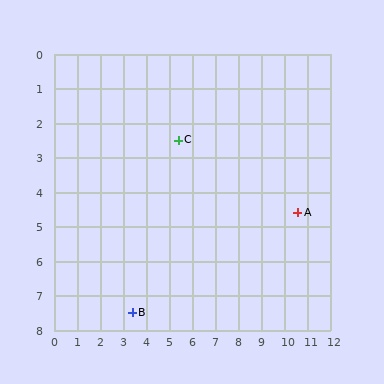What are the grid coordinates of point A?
Point A is at approximately (10.6, 4.6).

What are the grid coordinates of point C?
Point C is at approximately (5.4, 2.5).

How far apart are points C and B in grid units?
Points C and B are about 5.4 grid units apart.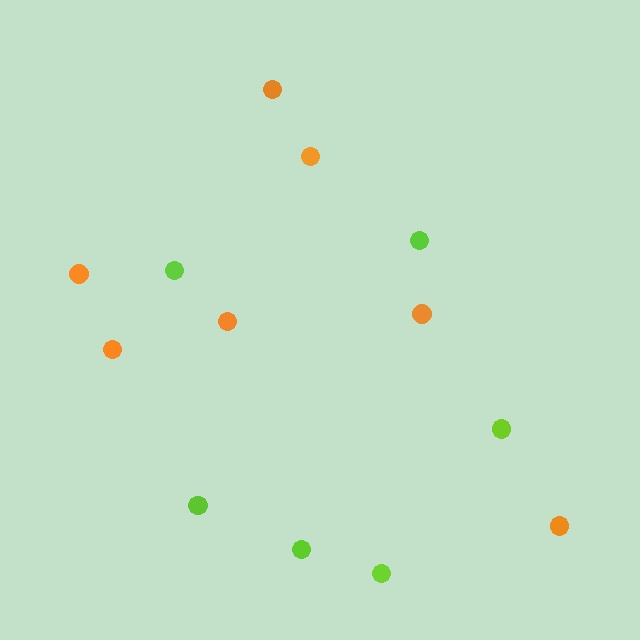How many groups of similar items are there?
There are 2 groups: one group of orange circles (7) and one group of lime circles (6).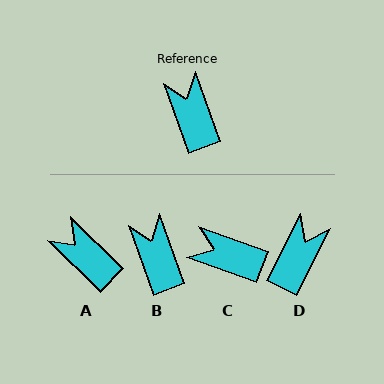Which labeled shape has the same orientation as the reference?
B.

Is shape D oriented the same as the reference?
No, it is off by about 47 degrees.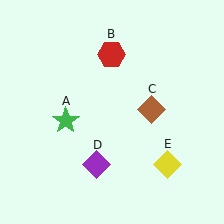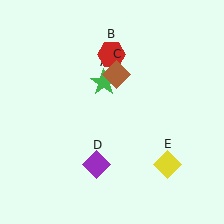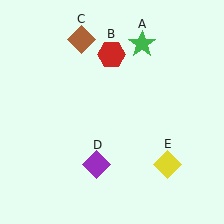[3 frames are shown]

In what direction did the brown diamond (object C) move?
The brown diamond (object C) moved up and to the left.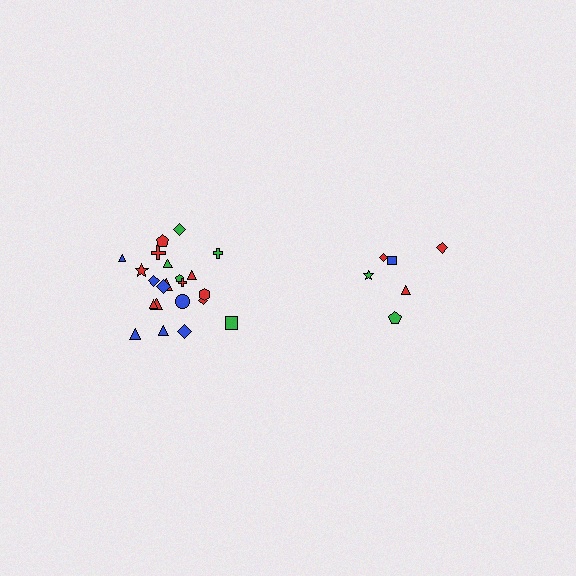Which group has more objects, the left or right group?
The left group.